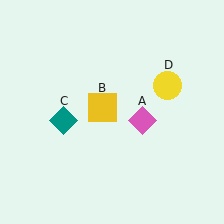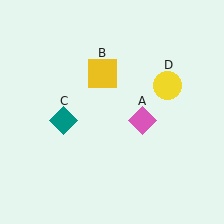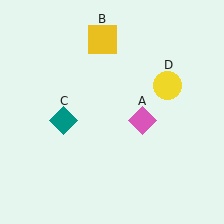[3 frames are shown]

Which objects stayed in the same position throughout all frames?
Pink diamond (object A) and teal diamond (object C) and yellow circle (object D) remained stationary.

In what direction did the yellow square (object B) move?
The yellow square (object B) moved up.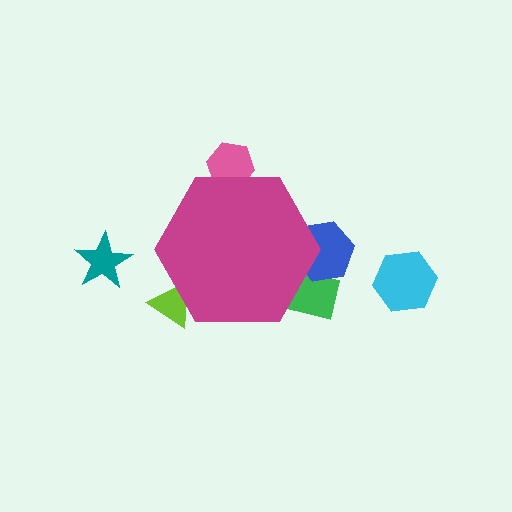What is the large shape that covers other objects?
A magenta hexagon.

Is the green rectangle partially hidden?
Yes, the green rectangle is partially hidden behind the magenta hexagon.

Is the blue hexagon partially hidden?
Yes, the blue hexagon is partially hidden behind the magenta hexagon.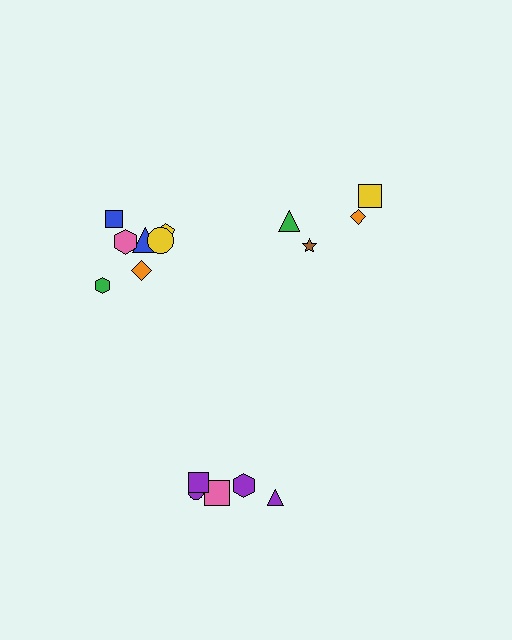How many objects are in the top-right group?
There are 4 objects.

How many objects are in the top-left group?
There are 7 objects.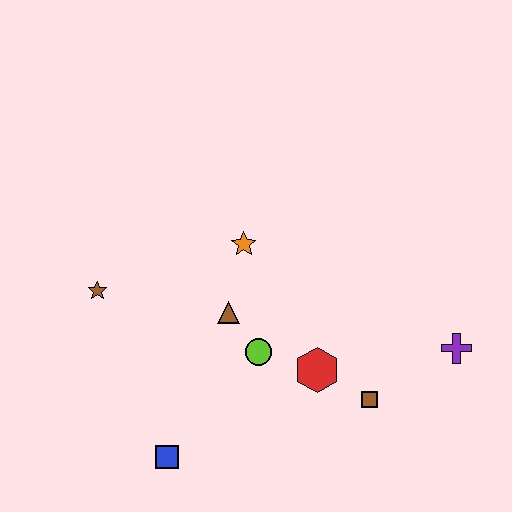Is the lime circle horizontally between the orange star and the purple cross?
Yes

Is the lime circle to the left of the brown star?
No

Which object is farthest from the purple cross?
The brown star is farthest from the purple cross.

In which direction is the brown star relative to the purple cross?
The brown star is to the left of the purple cross.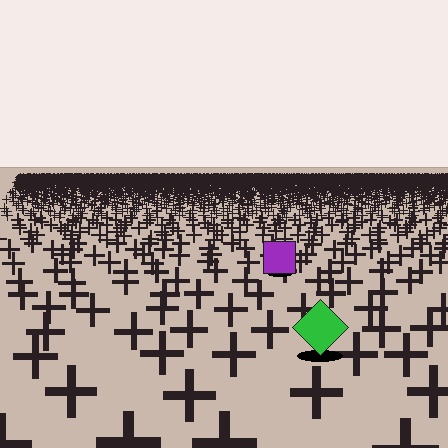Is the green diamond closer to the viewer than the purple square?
Yes. The green diamond is closer — you can tell from the texture gradient: the ground texture is coarser near it.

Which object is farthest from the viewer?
The purple square is farthest from the viewer. It appears smaller and the ground texture around it is denser.